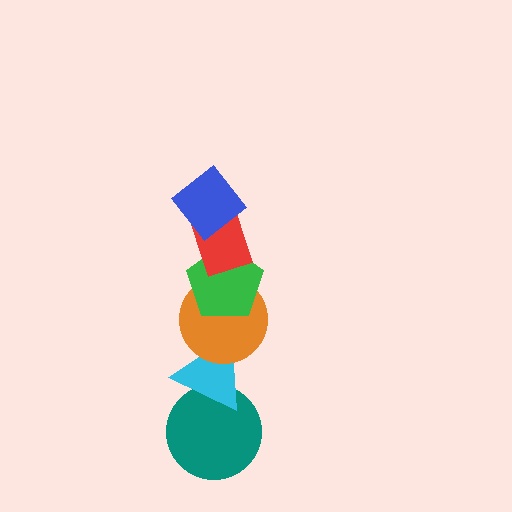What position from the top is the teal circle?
The teal circle is 6th from the top.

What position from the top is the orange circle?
The orange circle is 4th from the top.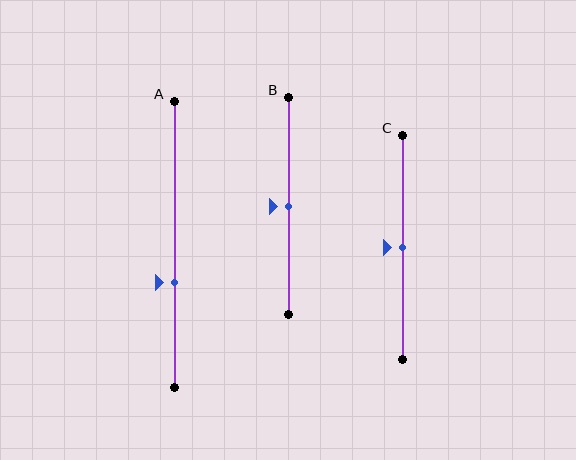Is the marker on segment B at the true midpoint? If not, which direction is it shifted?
Yes, the marker on segment B is at the true midpoint.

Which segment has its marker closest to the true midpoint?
Segment B has its marker closest to the true midpoint.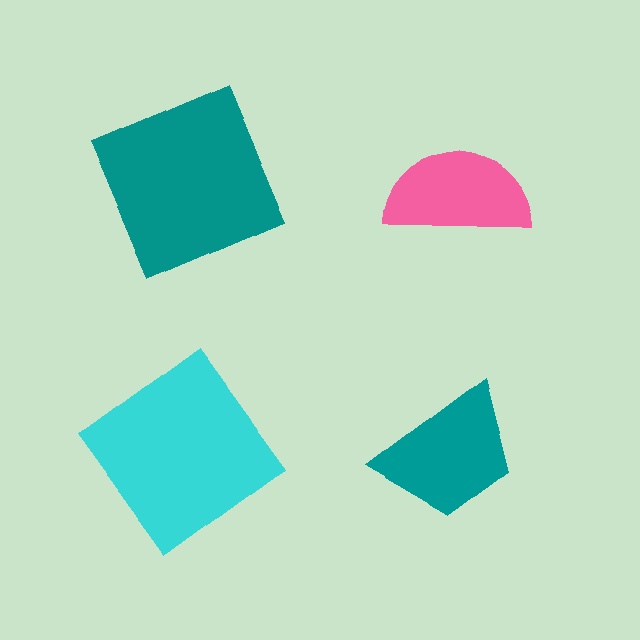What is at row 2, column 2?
A teal trapezoid.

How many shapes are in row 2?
2 shapes.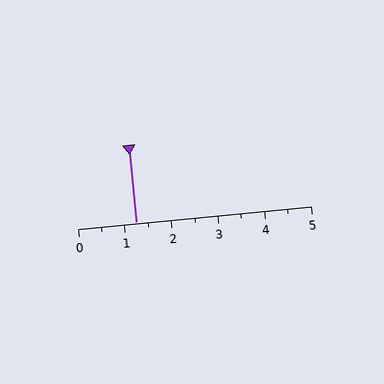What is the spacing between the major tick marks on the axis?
The major ticks are spaced 1 apart.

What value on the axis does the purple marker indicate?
The marker indicates approximately 1.2.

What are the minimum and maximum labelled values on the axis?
The axis runs from 0 to 5.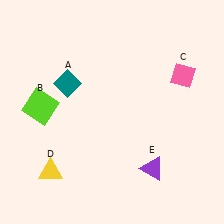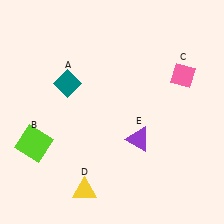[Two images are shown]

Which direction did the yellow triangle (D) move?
The yellow triangle (D) moved right.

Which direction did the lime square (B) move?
The lime square (B) moved down.